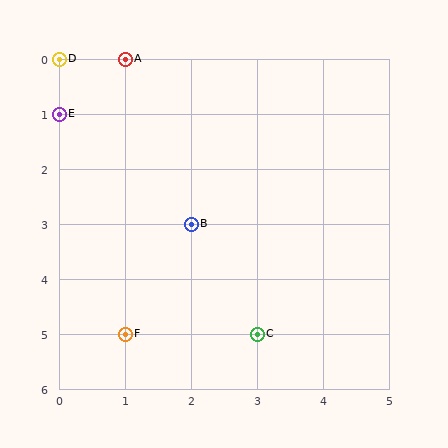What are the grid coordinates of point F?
Point F is at grid coordinates (1, 5).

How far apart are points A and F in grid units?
Points A and F are 5 rows apart.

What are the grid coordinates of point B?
Point B is at grid coordinates (2, 3).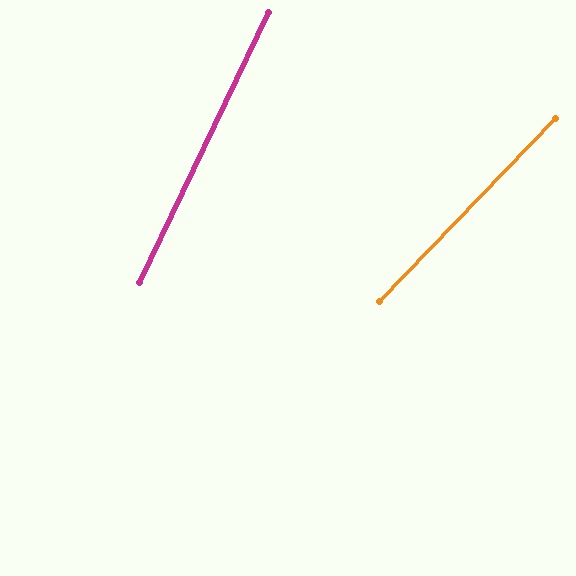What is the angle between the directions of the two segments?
Approximately 18 degrees.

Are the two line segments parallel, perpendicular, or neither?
Neither parallel nor perpendicular — they differ by about 18°.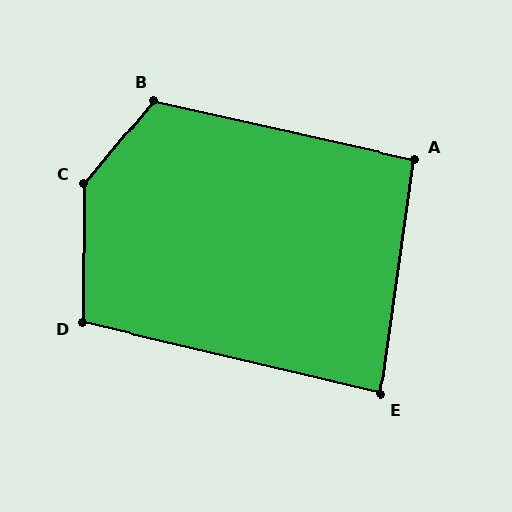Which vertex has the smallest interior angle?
E, at approximately 85 degrees.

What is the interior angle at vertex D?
Approximately 103 degrees (obtuse).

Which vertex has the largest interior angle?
C, at approximately 141 degrees.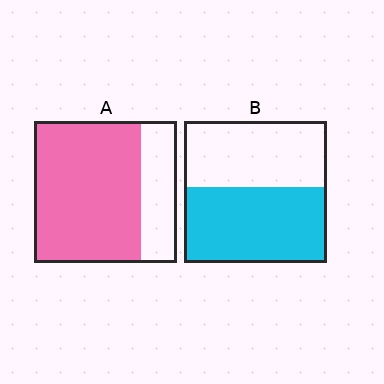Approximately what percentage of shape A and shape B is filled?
A is approximately 75% and B is approximately 55%.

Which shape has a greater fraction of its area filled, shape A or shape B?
Shape A.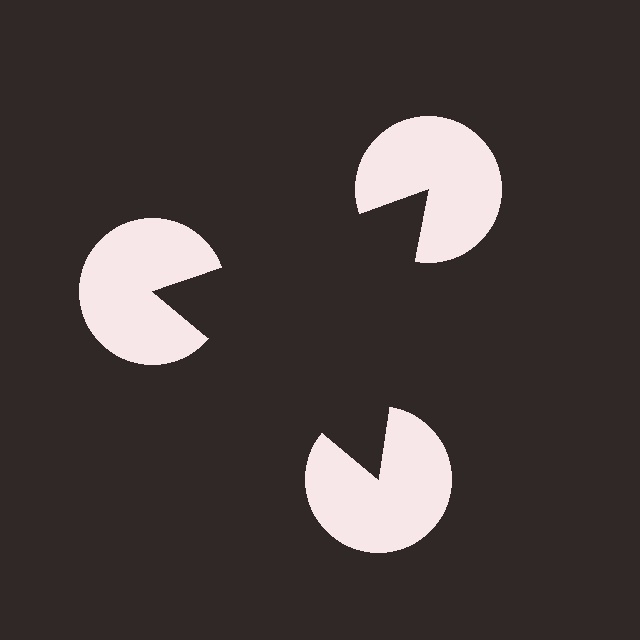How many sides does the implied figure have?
3 sides.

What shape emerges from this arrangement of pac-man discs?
An illusory triangle — its edges are inferred from the aligned wedge cuts in the pac-man discs, not physically drawn.